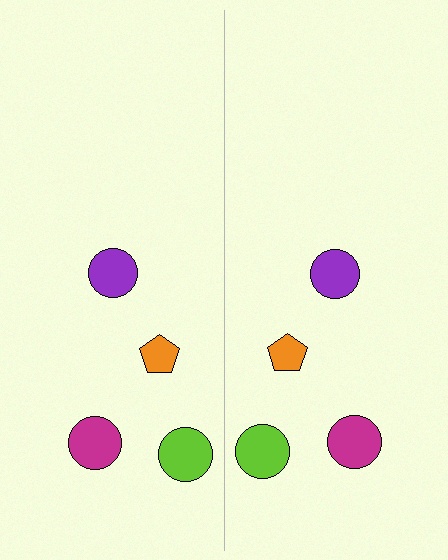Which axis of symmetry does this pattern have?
The pattern has a vertical axis of symmetry running through the center of the image.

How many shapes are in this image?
There are 8 shapes in this image.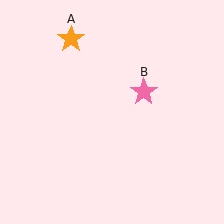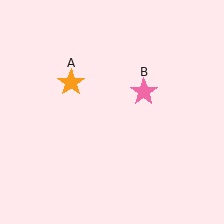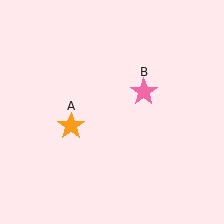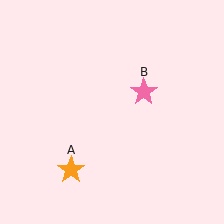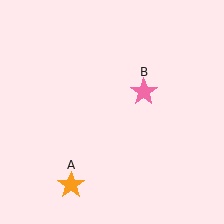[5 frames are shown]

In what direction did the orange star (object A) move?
The orange star (object A) moved down.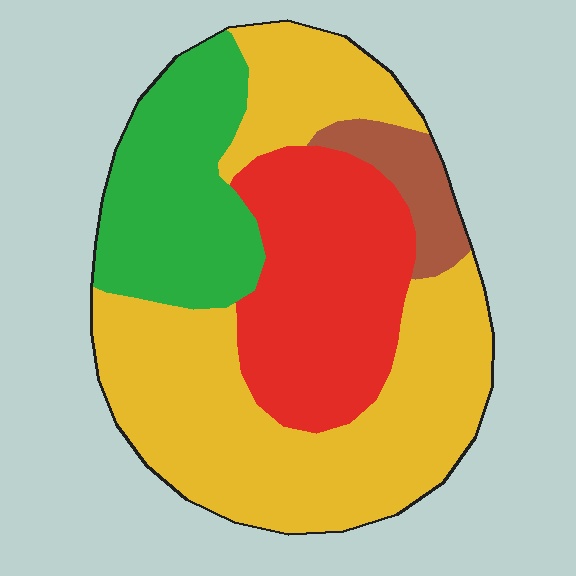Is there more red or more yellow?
Yellow.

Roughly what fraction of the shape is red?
Red takes up about one quarter (1/4) of the shape.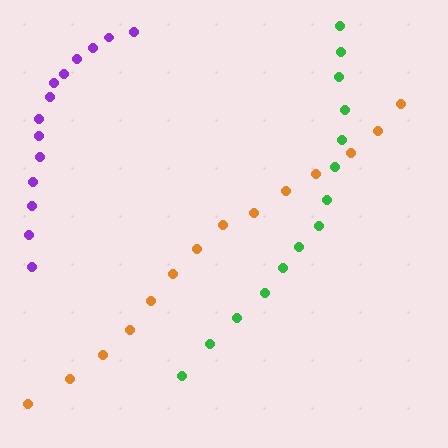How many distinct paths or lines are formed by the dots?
There are 3 distinct paths.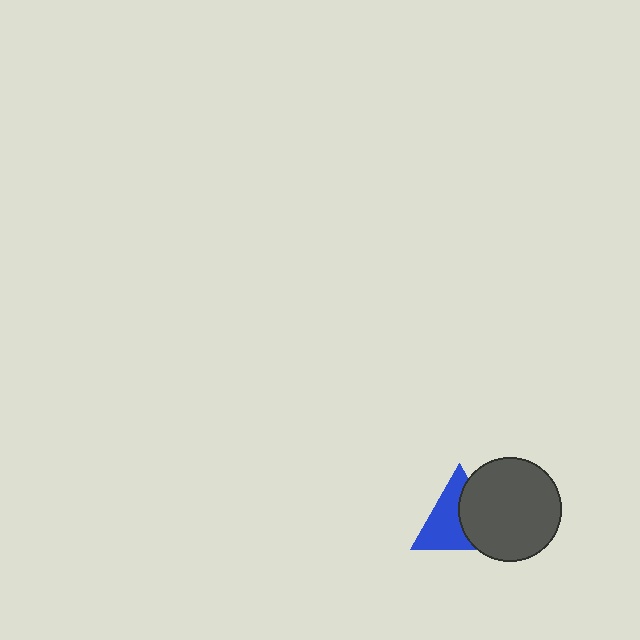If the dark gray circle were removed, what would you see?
You would see the complete blue triangle.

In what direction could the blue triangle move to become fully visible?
The blue triangle could move left. That would shift it out from behind the dark gray circle entirely.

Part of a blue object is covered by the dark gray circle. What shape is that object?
It is a triangle.